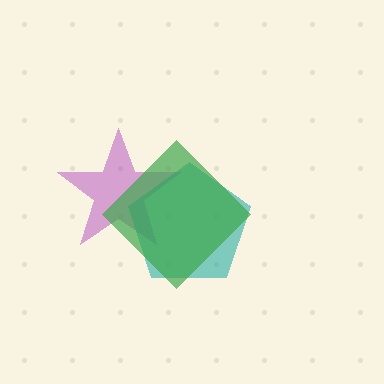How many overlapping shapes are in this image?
There are 3 overlapping shapes in the image.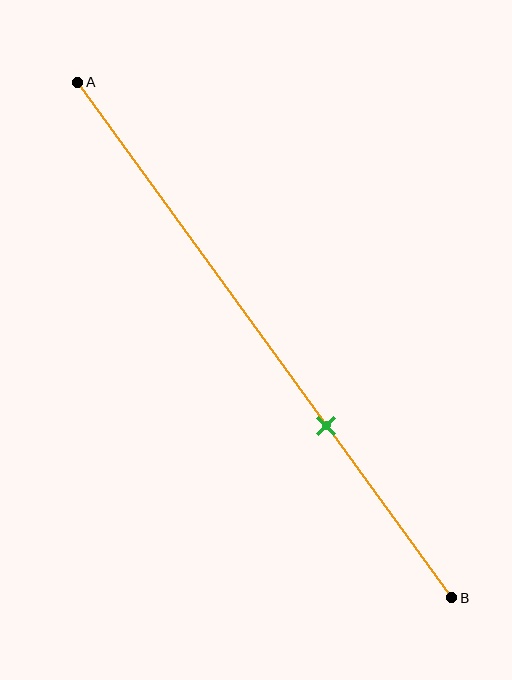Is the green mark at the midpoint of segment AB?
No, the mark is at about 65% from A, not at the 50% midpoint.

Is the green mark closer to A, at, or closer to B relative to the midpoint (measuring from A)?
The green mark is closer to point B than the midpoint of segment AB.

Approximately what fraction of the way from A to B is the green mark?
The green mark is approximately 65% of the way from A to B.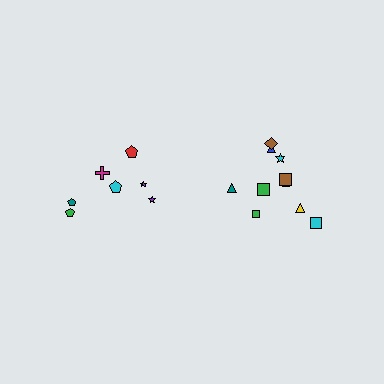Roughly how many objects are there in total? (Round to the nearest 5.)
Roughly 15 objects in total.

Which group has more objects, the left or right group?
The right group.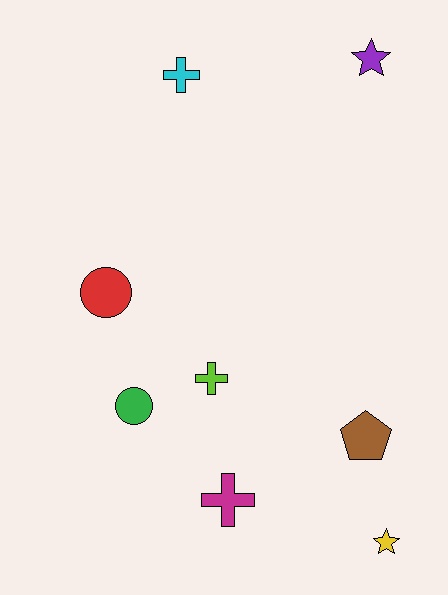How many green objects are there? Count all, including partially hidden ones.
There is 1 green object.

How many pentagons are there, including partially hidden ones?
There is 1 pentagon.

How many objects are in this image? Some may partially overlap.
There are 8 objects.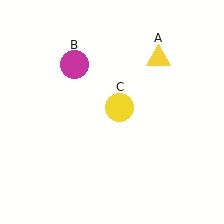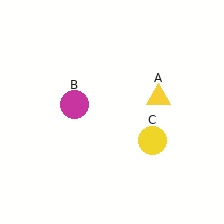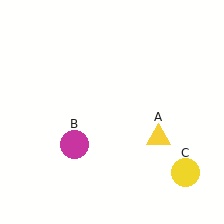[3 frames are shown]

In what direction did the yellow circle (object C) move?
The yellow circle (object C) moved down and to the right.